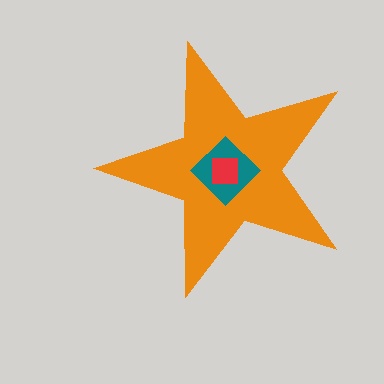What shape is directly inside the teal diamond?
The red square.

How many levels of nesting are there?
3.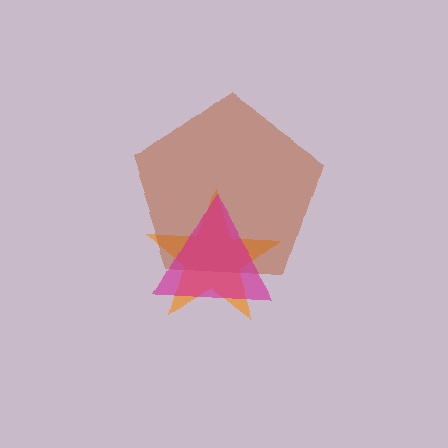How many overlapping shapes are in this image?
There are 3 overlapping shapes in the image.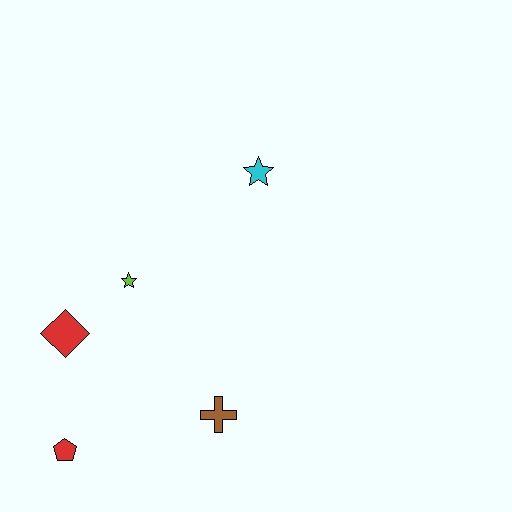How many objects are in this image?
There are 5 objects.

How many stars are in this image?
There are 2 stars.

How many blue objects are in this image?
There are no blue objects.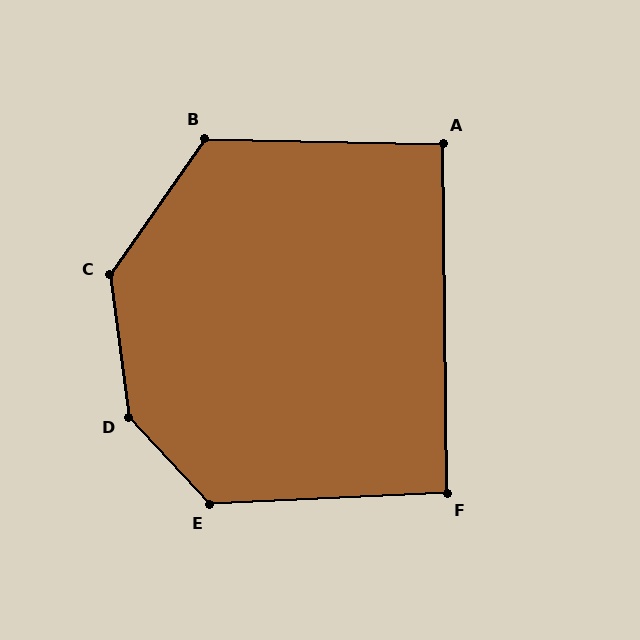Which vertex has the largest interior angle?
D, at approximately 144 degrees.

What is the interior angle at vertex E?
Approximately 130 degrees (obtuse).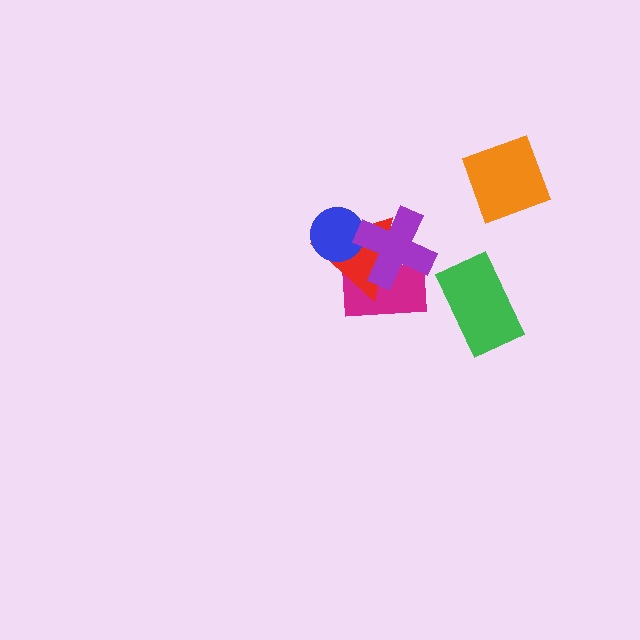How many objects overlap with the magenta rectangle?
2 objects overlap with the magenta rectangle.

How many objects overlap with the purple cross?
3 objects overlap with the purple cross.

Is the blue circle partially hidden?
Yes, it is partially covered by another shape.